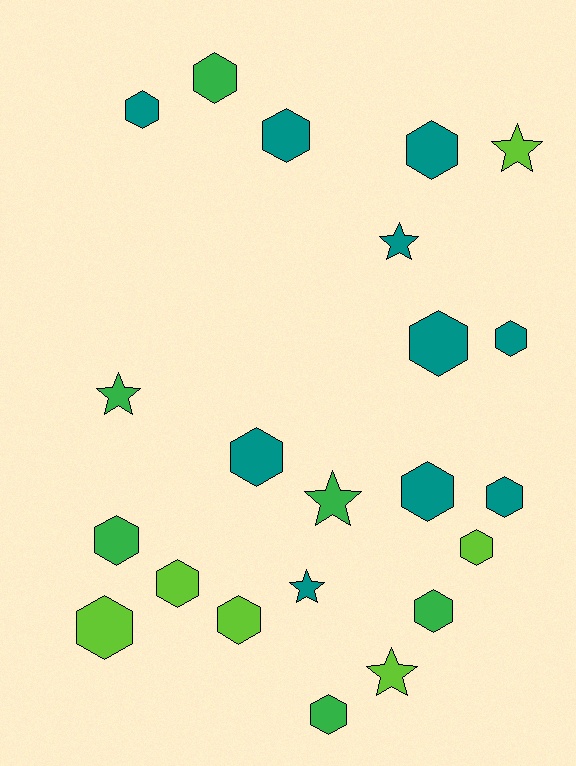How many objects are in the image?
There are 22 objects.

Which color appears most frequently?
Teal, with 10 objects.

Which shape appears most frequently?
Hexagon, with 16 objects.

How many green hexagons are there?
There are 4 green hexagons.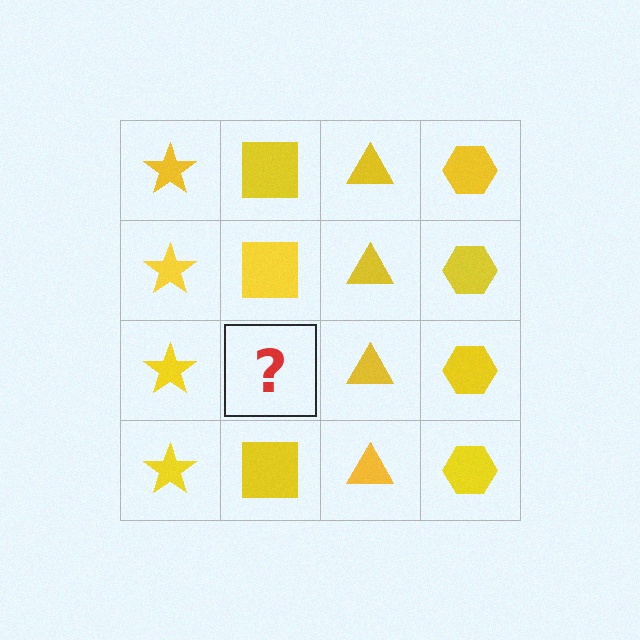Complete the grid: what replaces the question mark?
The question mark should be replaced with a yellow square.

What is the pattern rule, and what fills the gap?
The rule is that each column has a consistent shape. The gap should be filled with a yellow square.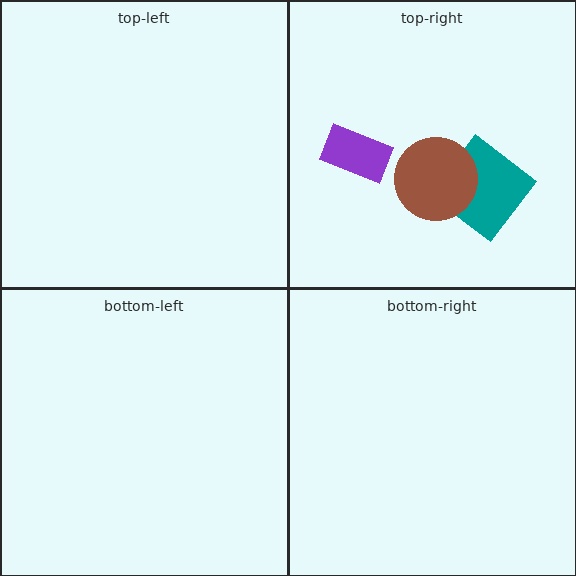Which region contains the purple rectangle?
The top-right region.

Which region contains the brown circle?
The top-right region.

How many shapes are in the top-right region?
3.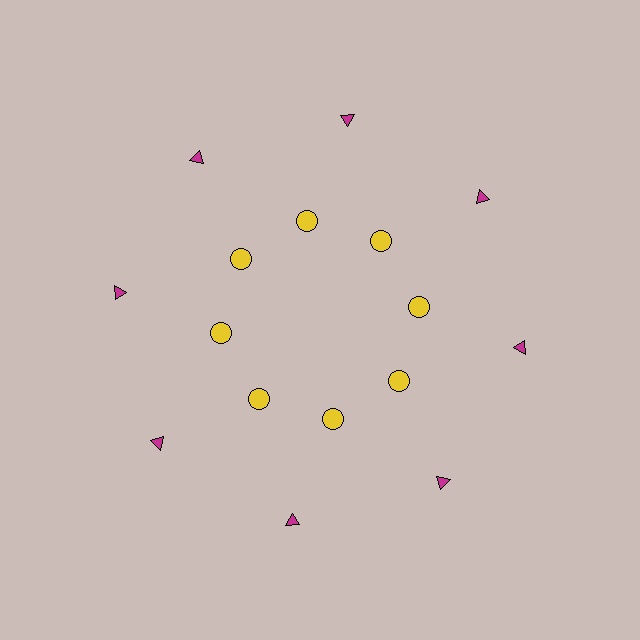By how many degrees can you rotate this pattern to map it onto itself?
The pattern maps onto itself every 45 degrees of rotation.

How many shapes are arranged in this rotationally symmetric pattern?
There are 16 shapes, arranged in 8 groups of 2.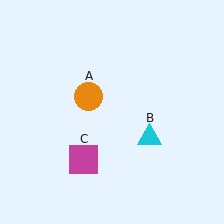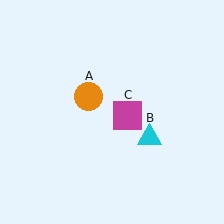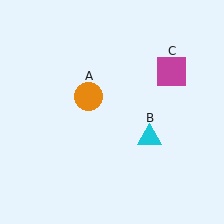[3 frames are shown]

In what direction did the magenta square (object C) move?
The magenta square (object C) moved up and to the right.